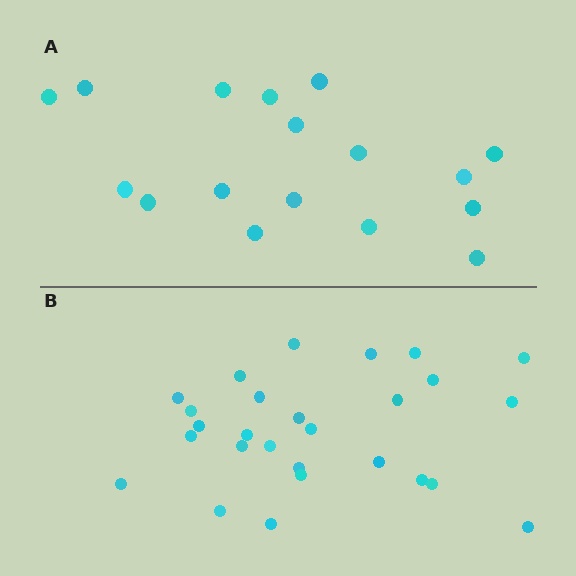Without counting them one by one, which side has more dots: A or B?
Region B (the bottom region) has more dots.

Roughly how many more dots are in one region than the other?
Region B has roughly 10 or so more dots than region A.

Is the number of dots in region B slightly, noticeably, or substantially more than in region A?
Region B has substantially more. The ratio is roughly 1.6 to 1.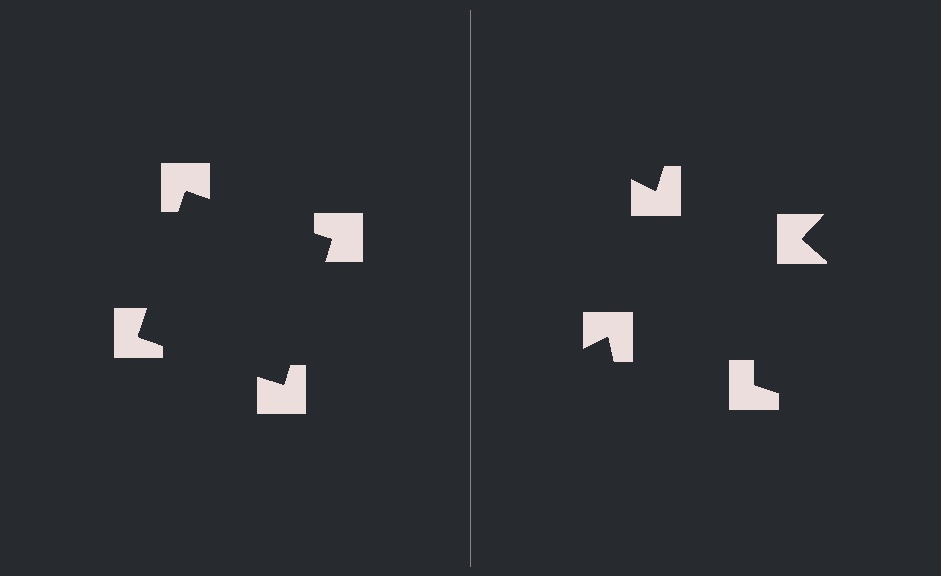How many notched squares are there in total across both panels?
8 — 4 on each side.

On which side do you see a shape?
An illusory square appears on the left side. On the right side the wedge cuts are rotated, so no coherent shape forms.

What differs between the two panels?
The notched squares are positioned identically on both sides; only the wedge orientations differ. On the left they align to a square; on the right they are misaligned.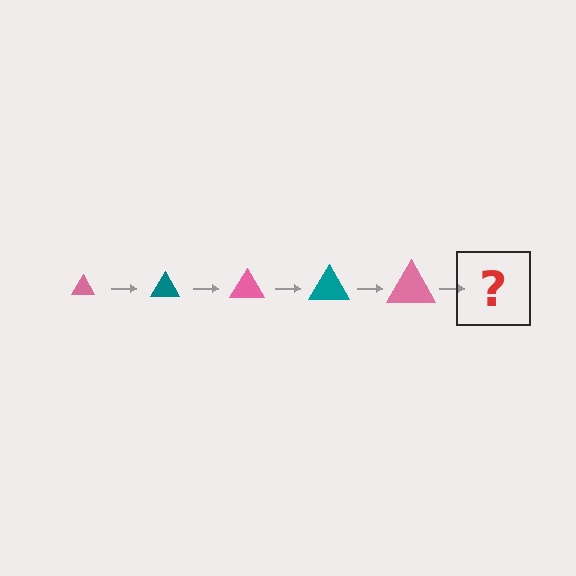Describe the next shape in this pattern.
It should be a teal triangle, larger than the previous one.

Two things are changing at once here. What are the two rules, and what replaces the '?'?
The two rules are that the triangle grows larger each step and the color cycles through pink and teal. The '?' should be a teal triangle, larger than the previous one.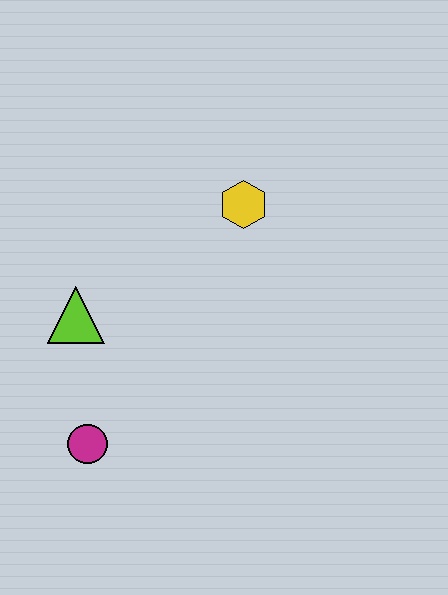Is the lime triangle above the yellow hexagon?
No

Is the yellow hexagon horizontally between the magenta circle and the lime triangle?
No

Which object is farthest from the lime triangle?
The yellow hexagon is farthest from the lime triangle.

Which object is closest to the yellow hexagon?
The lime triangle is closest to the yellow hexagon.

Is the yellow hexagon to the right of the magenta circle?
Yes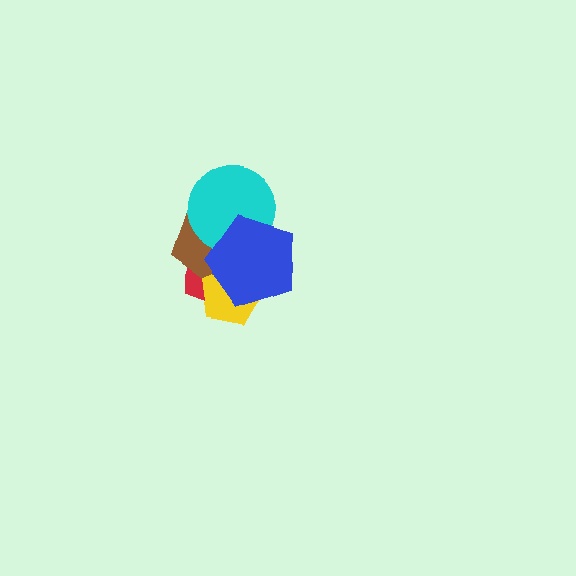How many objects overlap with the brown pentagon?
4 objects overlap with the brown pentagon.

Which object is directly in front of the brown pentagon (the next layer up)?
The cyan circle is directly in front of the brown pentagon.